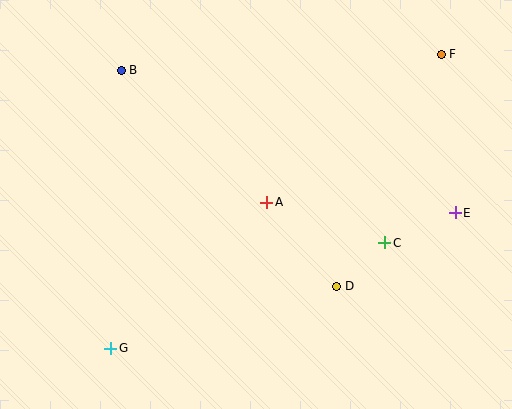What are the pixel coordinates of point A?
Point A is at (267, 202).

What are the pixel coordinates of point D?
Point D is at (337, 286).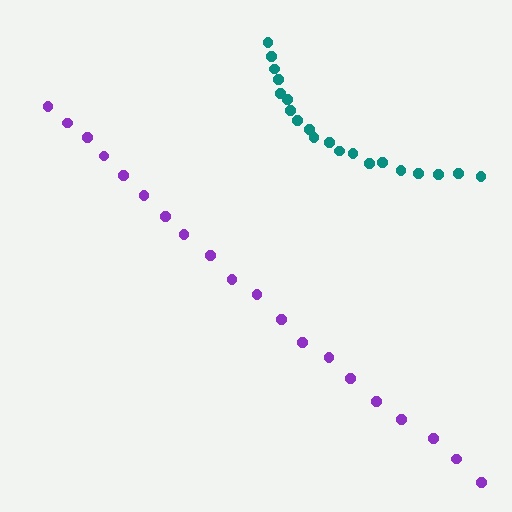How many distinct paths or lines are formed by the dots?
There are 2 distinct paths.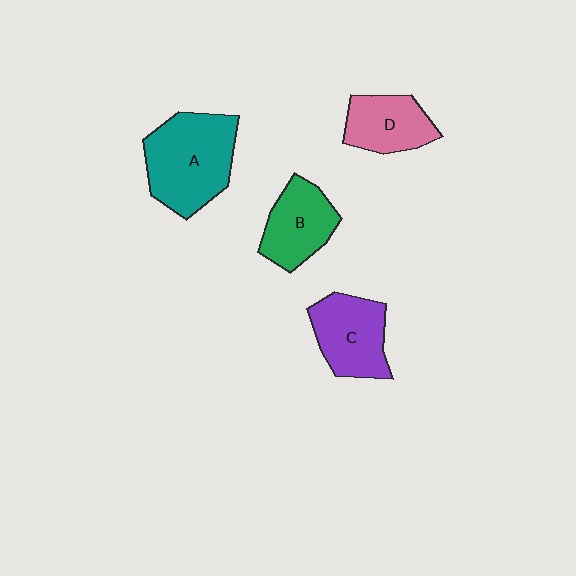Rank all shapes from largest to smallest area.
From largest to smallest: A (teal), C (purple), B (green), D (pink).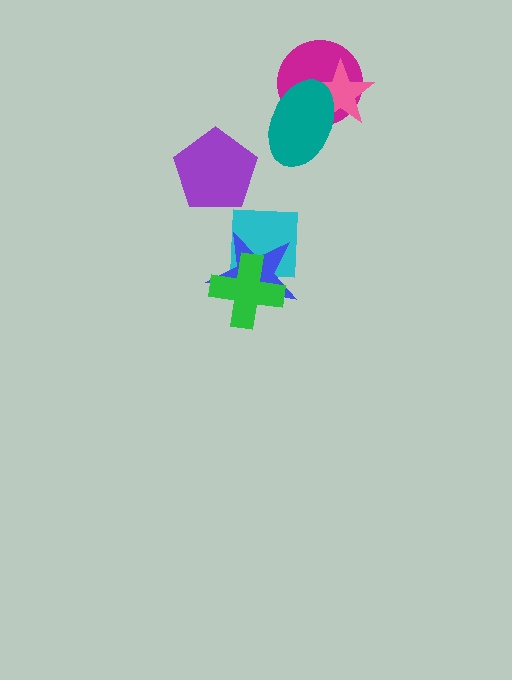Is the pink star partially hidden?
Yes, it is partially covered by another shape.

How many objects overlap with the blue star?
2 objects overlap with the blue star.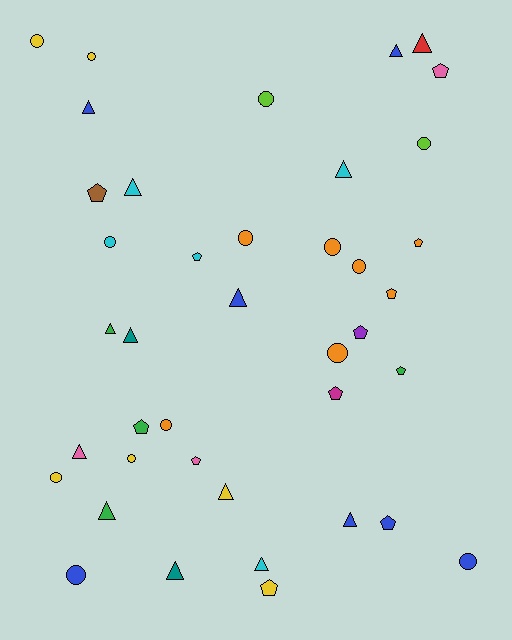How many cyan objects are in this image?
There are 5 cyan objects.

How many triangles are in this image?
There are 14 triangles.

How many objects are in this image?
There are 40 objects.